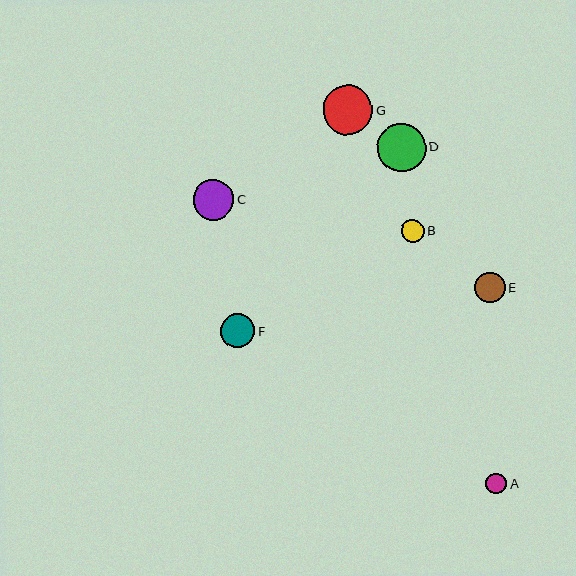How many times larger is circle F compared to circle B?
Circle F is approximately 1.5 times the size of circle B.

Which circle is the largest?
Circle G is the largest with a size of approximately 49 pixels.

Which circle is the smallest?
Circle A is the smallest with a size of approximately 21 pixels.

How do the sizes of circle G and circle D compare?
Circle G and circle D are approximately the same size.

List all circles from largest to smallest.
From largest to smallest: G, D, C, F, E, B, A.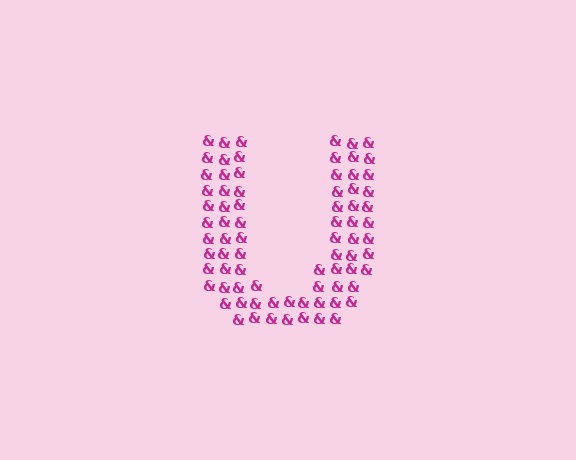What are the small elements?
The small elements are ampersands.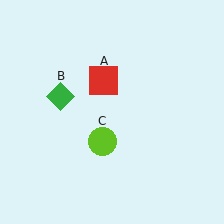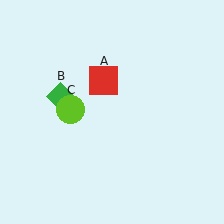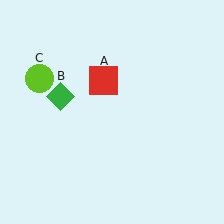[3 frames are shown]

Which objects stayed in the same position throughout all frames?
Red square (object A) and green diamond (object B) remained stationary.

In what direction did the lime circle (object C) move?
The lime circle (object C) moved up and to the left.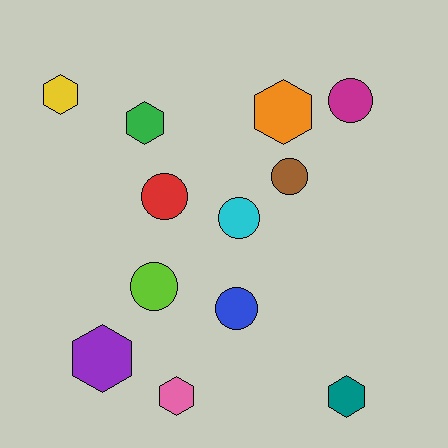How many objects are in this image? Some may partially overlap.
There are 12 objects.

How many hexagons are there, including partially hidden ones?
There are 6 hexagons.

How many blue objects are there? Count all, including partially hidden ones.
There is 1 blue object.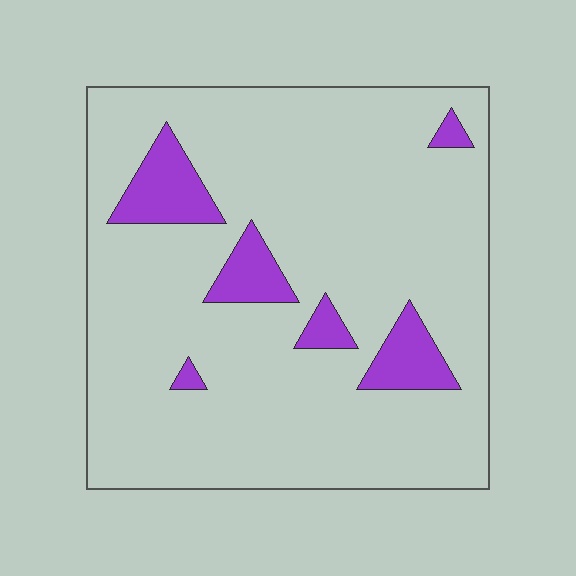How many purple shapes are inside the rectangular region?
6.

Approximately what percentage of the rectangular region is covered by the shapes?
Approximately 10%.